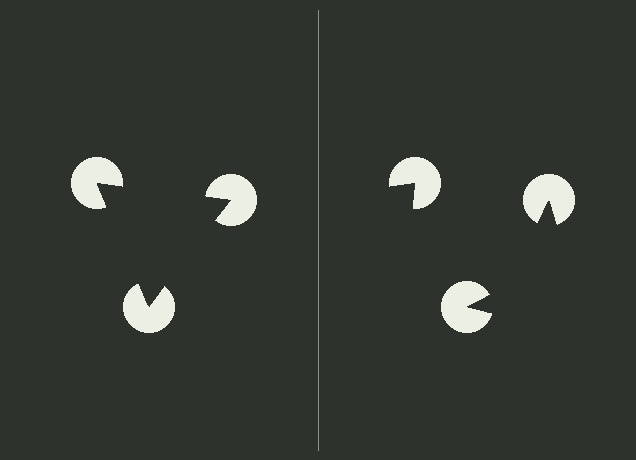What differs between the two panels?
The pac-man discs are positioned identically on both sides; only the wedge orientations differ. On the left they align to a triangle; on the right they are misaligned.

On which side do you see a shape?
An illusory triangle appears on the left side. On the right side the wedge cuts are rotated, so no coherent shape forms.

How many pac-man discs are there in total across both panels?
6 — 3 on each side.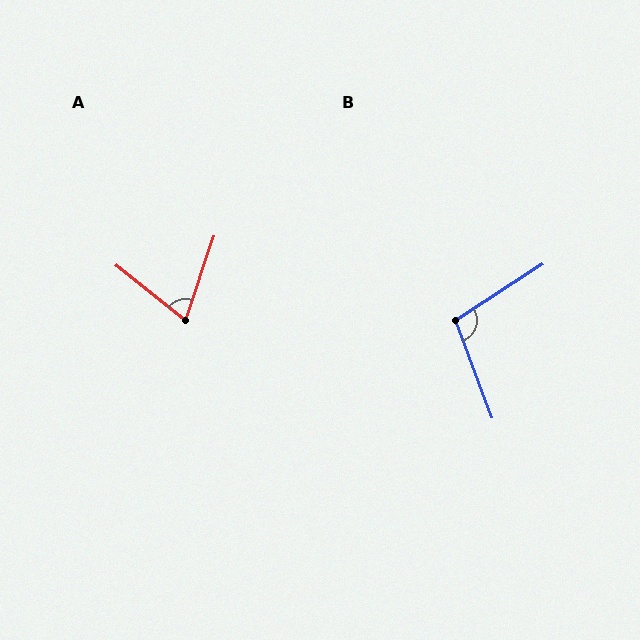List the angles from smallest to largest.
A (70°), B (102°).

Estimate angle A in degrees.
Approximately 70 degrees.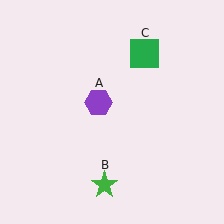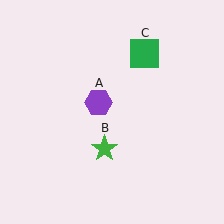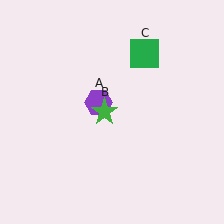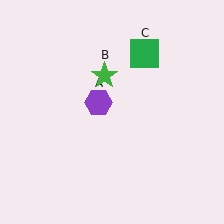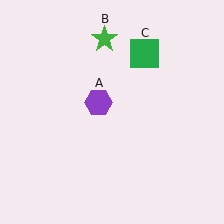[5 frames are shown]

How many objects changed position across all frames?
1 object changed position: green star (object B).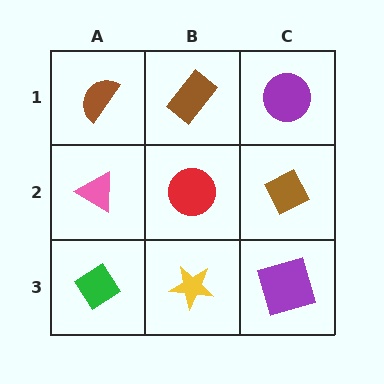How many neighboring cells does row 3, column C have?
2.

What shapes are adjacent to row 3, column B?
A red circle (row 2, column B), a green diamond (row 3, column A), a purple square (row 3, column C).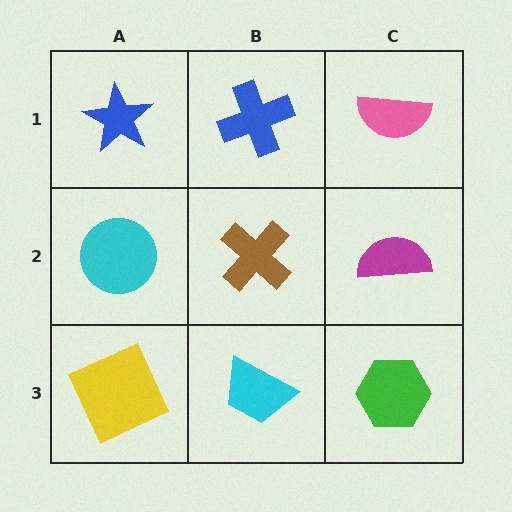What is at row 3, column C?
A green hexagon.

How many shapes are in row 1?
3 shapes.